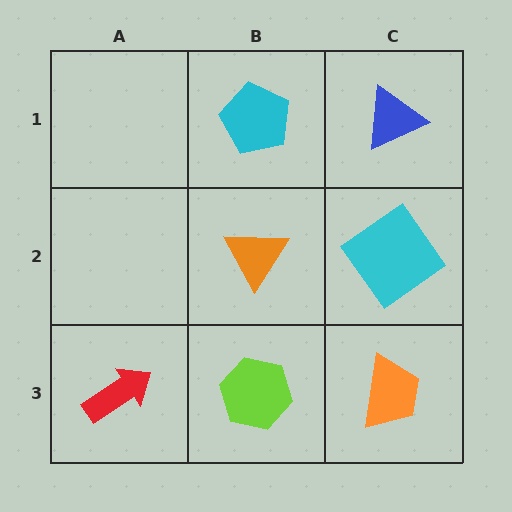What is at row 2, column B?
An orange triangle.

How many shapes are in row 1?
2 shapes.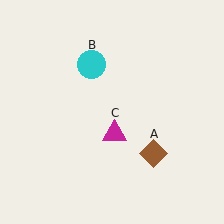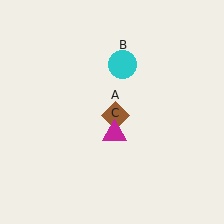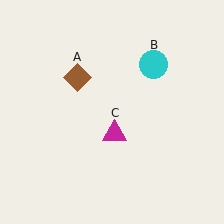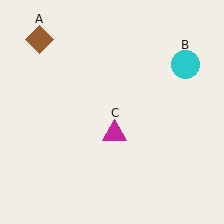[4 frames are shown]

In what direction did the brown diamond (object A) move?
The brown diamond (object A) moved up and to the left.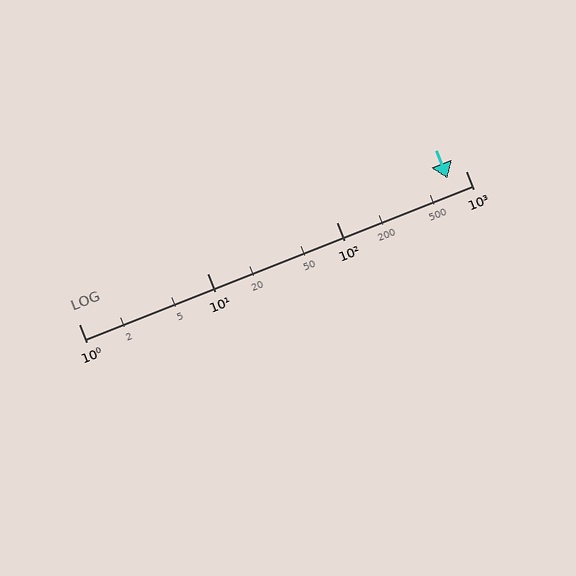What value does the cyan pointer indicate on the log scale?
The pointer indicates approximately 720.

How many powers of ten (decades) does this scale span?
The scale spans 3 decades, from 1 to 1000.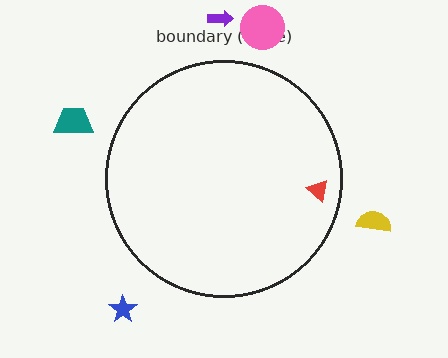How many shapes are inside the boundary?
1 inside, 5 outside.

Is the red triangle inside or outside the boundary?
Inside.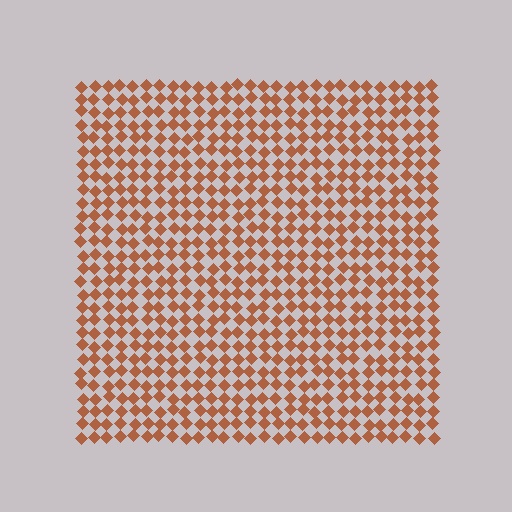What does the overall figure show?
The overall figure shows a square.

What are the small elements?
The small elements are diamonds.